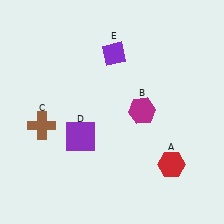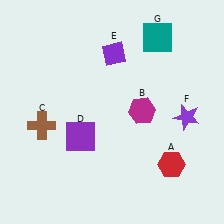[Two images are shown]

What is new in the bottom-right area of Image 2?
A purple star (F) was added in the bottom-right area of Image 2.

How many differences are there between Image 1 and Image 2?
There are 2 differences between the two images.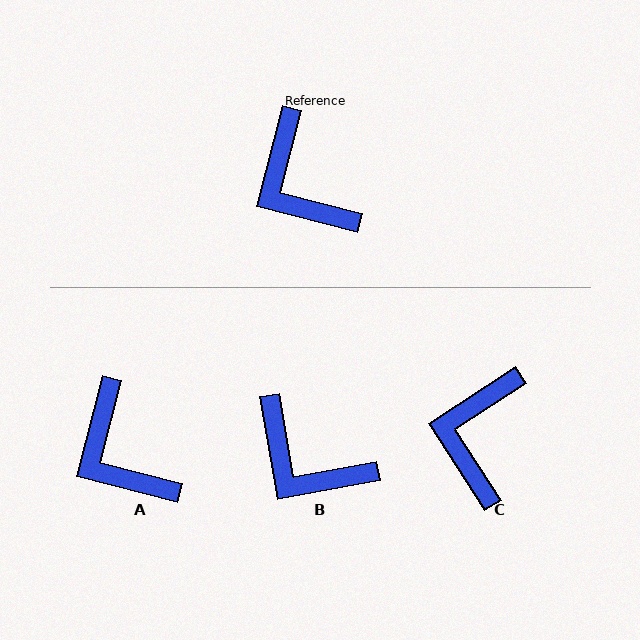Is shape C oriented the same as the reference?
No, it is off by about 43 degrees.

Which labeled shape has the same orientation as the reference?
A.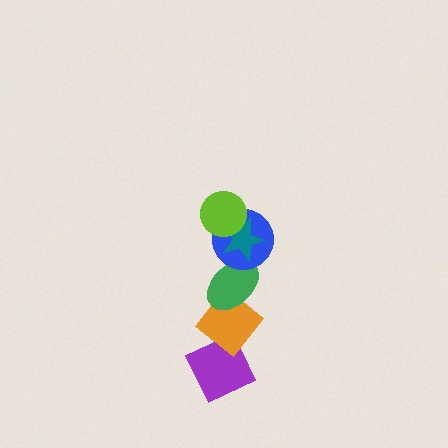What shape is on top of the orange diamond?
The green ellipse is on top of the orange diamond.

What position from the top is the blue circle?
The blue circle is 3rd from the top.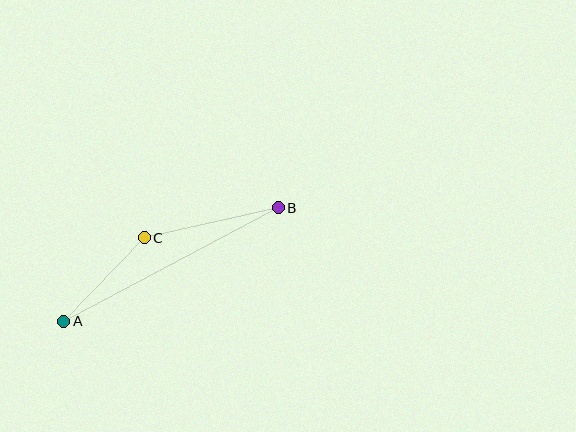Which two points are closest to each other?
Points A and C are closest to each other.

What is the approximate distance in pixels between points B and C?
The distance between B and C is approximately 137 pixels.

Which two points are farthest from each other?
Points A and B are farthest from each other.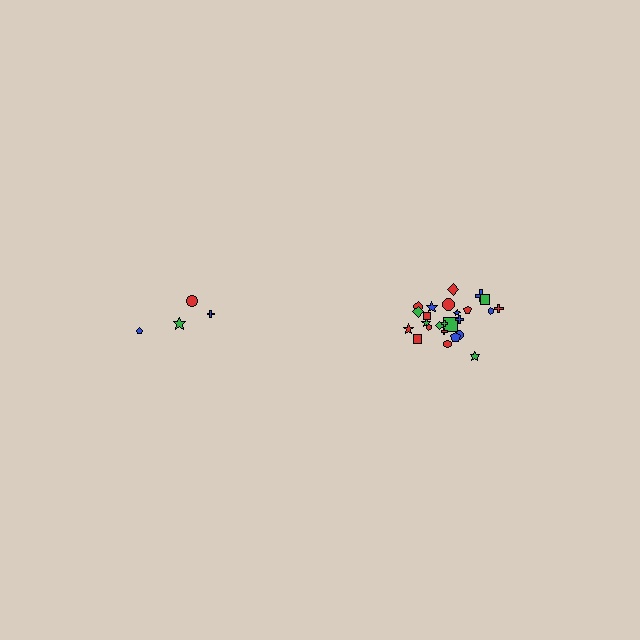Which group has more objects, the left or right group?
The right group.